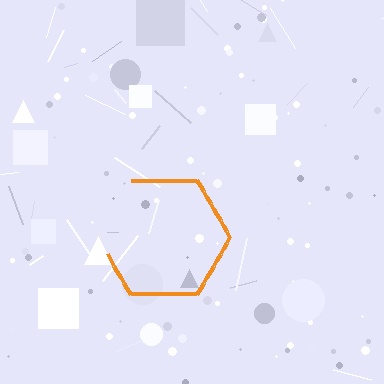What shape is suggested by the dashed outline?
The dashed outline suggests a hexagon.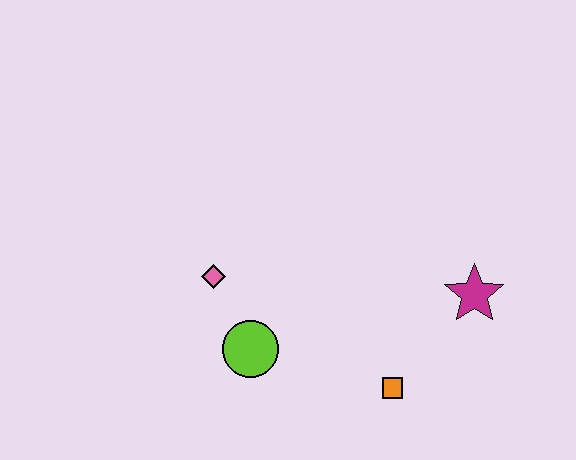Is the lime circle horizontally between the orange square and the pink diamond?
Yes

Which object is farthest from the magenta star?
The pink diamond is farthest from the magenta star.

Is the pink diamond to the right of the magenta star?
No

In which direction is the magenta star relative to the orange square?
The magenta star is above the orange square.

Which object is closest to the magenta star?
The orange square is closest to the magenta star.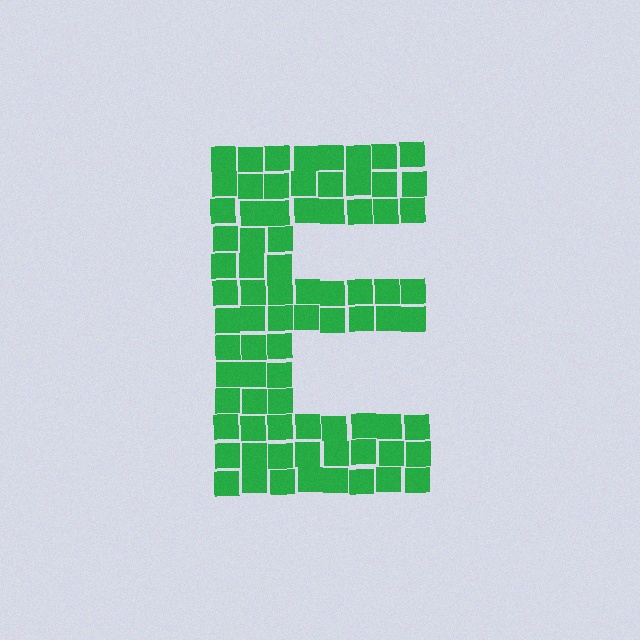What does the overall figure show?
The overall figure shows the letter E.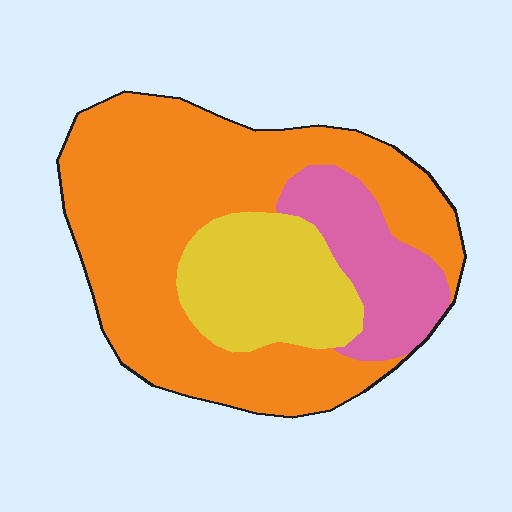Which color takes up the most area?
Orange, at roughly 65%.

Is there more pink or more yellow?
Yellow.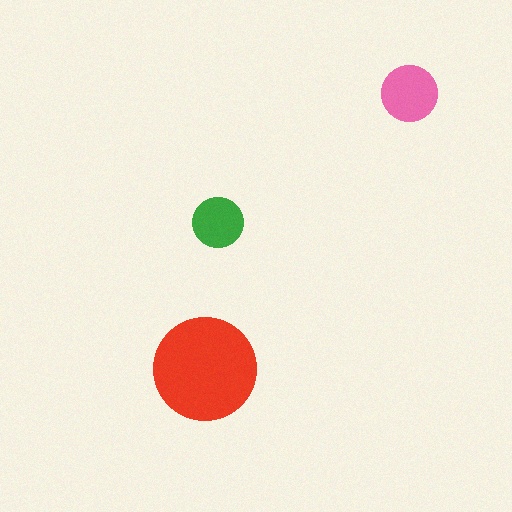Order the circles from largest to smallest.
the red one, the pink one, the green one.